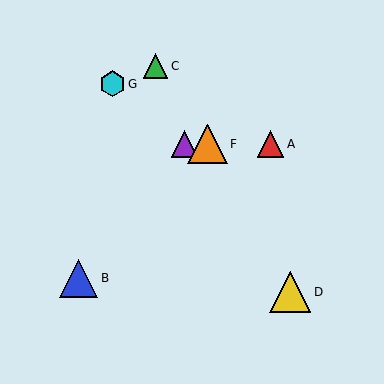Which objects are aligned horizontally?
Objects A, E, F are aligned horizontally.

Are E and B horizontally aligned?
No, E is at y≈144 and B is at y≈278.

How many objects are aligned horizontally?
3 objects (A, E, F) are aligned horizontally.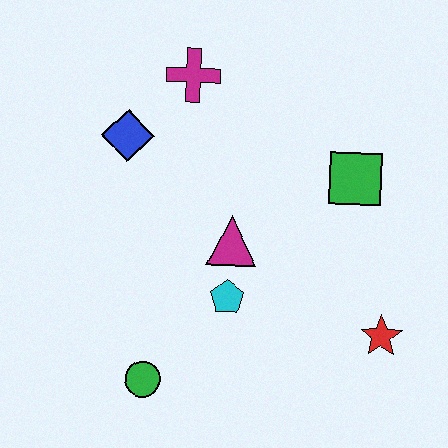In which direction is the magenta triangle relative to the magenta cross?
The magenta triangle is below the magenta cross.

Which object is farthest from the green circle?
The magenta cross is farthest from the green circle.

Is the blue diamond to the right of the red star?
No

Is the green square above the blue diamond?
No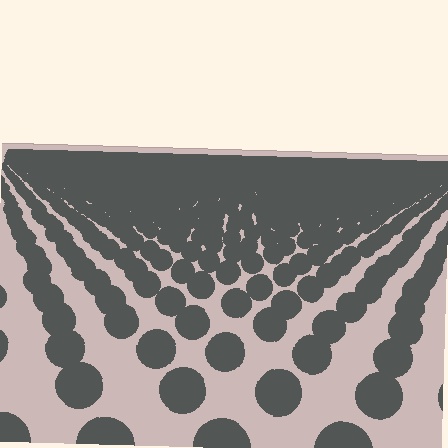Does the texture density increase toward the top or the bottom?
Density increases toward the top.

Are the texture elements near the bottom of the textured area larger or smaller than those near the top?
Larger. Near the bottom, elements are closer to the viewer and appear at a bigger on-screen size.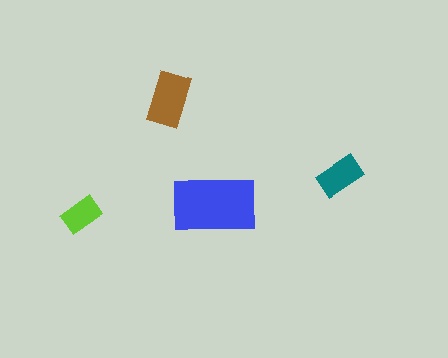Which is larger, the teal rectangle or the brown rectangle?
The brown one.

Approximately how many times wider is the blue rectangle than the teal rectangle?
About 2 times wider.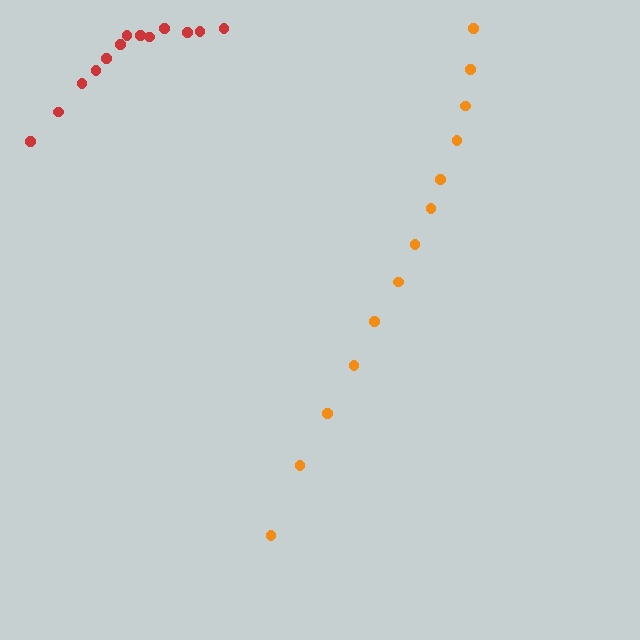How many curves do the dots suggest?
There are 2 distinct paths.